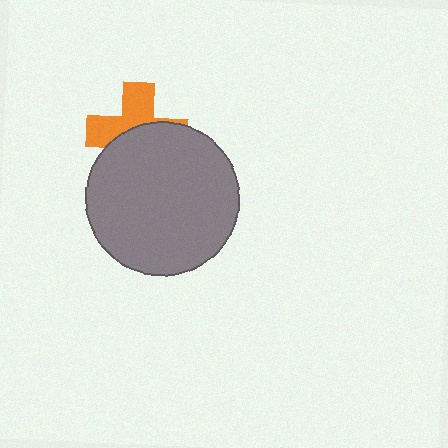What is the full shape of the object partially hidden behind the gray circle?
The partially hidden object is an orange cross.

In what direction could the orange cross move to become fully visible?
The orange cross could move up. That would shift it out from behind the gray circle entirely.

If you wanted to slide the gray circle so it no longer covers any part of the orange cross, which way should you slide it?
Slide it down — that is the most direct way to separate the two shapes.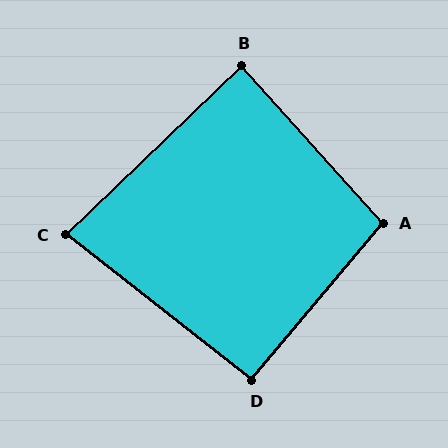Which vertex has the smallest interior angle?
C, at approximately 82 degrees.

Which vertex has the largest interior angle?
A, at approximately 98 degrees.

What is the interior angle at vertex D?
Approximately 92 degrees (approximately right).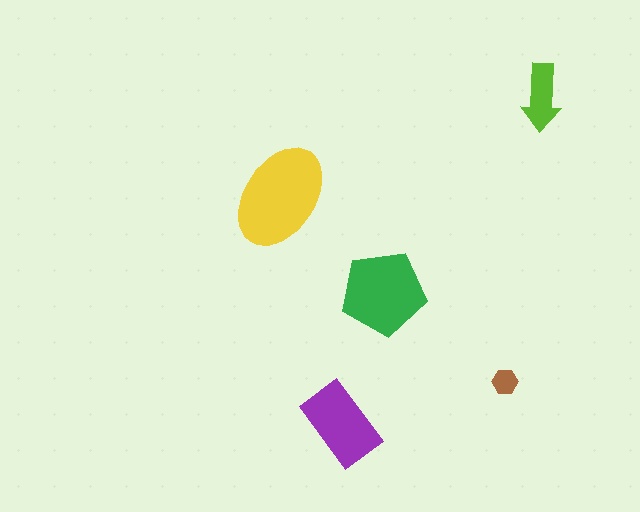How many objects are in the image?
There are 5 objects in the image.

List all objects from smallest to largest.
The brown hexagon, the lime arrow, the purple rectangle, the green pentagon, the yellow ellipse.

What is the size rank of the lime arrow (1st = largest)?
4th.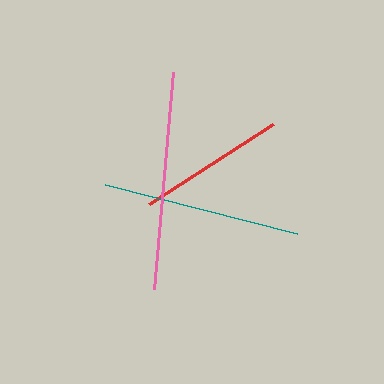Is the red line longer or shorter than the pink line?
The pink line is longer than the red line.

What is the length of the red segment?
The red segment is approximately 147 pixels long.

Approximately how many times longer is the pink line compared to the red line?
The pink line is approximately 1.5 times the length of the red line.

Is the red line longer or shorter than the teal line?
The teal line is longer than the red line.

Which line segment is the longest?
The pink line is the longest at approximately 218 pixels.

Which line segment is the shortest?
The red line is the shortest at approximately 147 pixels.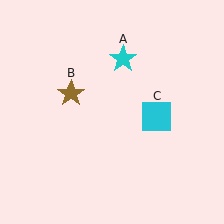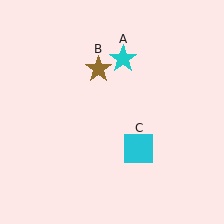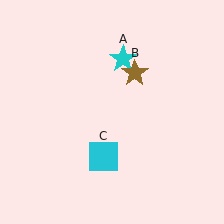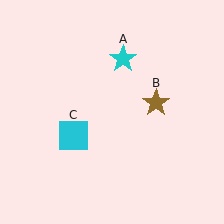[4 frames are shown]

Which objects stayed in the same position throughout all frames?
Cyan star (object A) remained stationary.